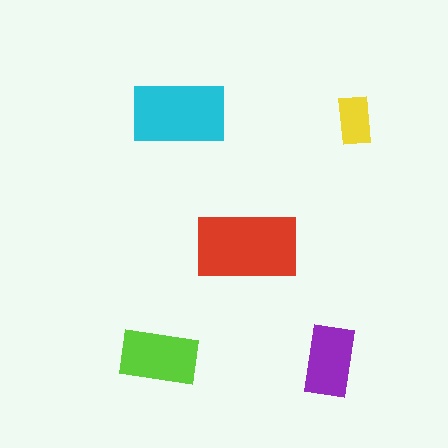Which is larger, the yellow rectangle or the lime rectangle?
The lime one.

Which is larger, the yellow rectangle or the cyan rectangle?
The cyan one.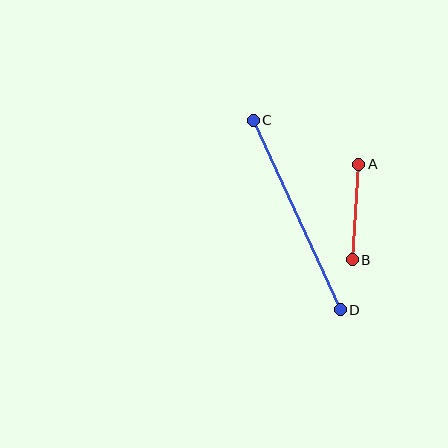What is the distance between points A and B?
The distance is approximately 96 pixels.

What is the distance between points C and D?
The distance is approximately 208 pixels.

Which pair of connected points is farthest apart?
Points C and D are farthest apart.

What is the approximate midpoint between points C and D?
The midpoint is at approximately (297, 215) pixels.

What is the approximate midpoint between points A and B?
The midpoint is at approximately (356, 212) pixels.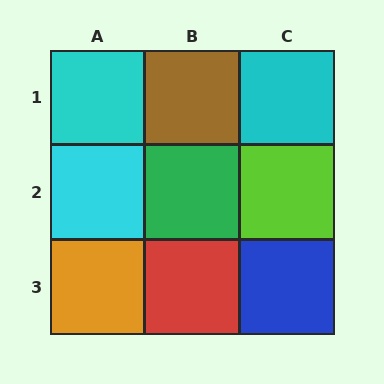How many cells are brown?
1 cell is brown.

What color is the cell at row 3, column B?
Red.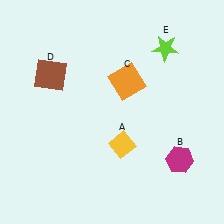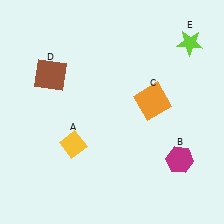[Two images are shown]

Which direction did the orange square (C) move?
The orange square (C) moved right.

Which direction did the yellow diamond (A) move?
The yellow diamond (A) moved left.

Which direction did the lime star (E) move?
The lime star (E) moved right.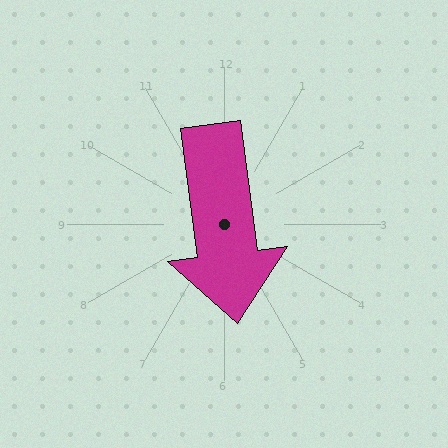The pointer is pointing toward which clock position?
Roughly 6 o'clock.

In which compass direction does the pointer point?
South.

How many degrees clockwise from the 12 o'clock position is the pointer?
Approximately 173 degrees.